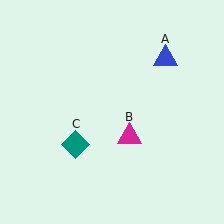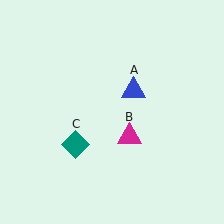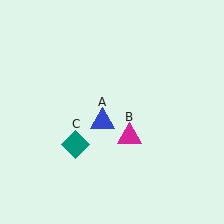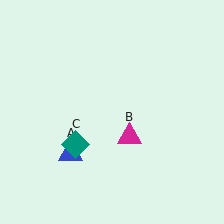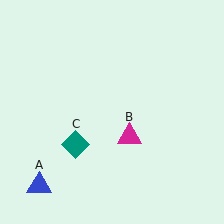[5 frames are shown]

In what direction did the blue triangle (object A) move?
The blue triangle (object A) moved down and to the left.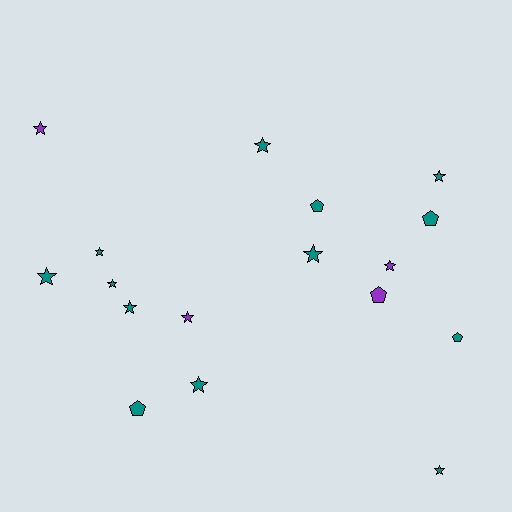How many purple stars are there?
There are 3 purple stars.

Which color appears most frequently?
Teal, with 13 objects.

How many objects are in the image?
There are 17 objects.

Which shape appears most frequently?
Star, with 12 objects.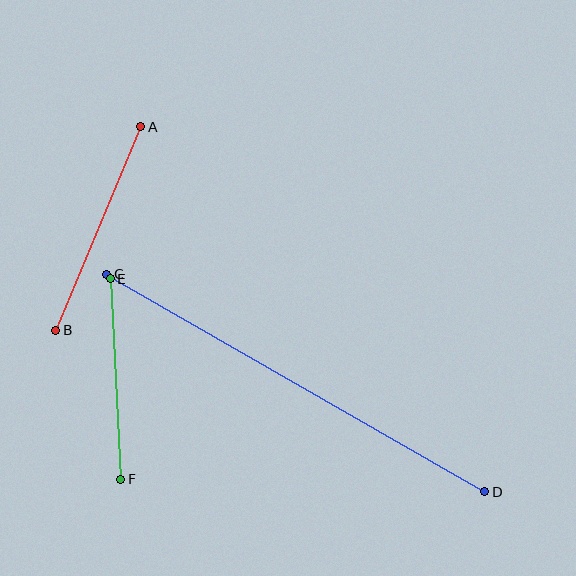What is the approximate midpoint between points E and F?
The midpoint is at approximately (115, 379) pixels.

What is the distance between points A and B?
The distance is approximately 221 pixels.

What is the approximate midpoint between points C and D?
The midpoint is at approximately (296, 383) pixels.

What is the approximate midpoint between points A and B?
The midpoint is at approximately (98, 229) pixels.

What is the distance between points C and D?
The distance is approximately 436 pixels.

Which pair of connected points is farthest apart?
Points C and D are farthest apart.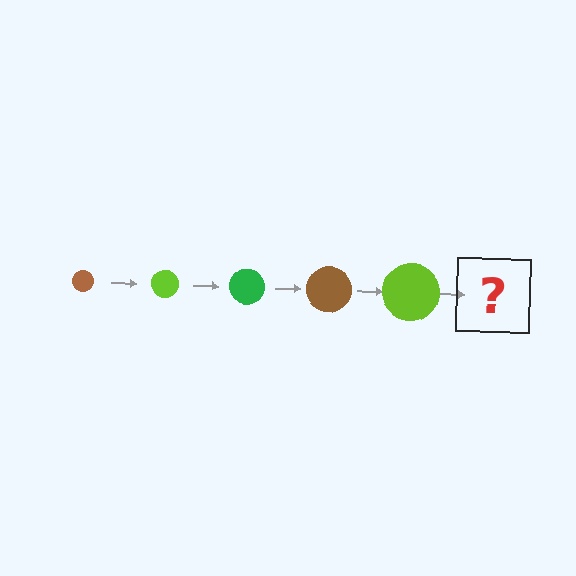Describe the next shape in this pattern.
It should be a green circle, larger than the previous one.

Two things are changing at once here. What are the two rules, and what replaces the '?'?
The two rules are that the circle grows larger each step and the color cycles through brown, lime, and green. The '?' should be a green circle, larger than the previous one.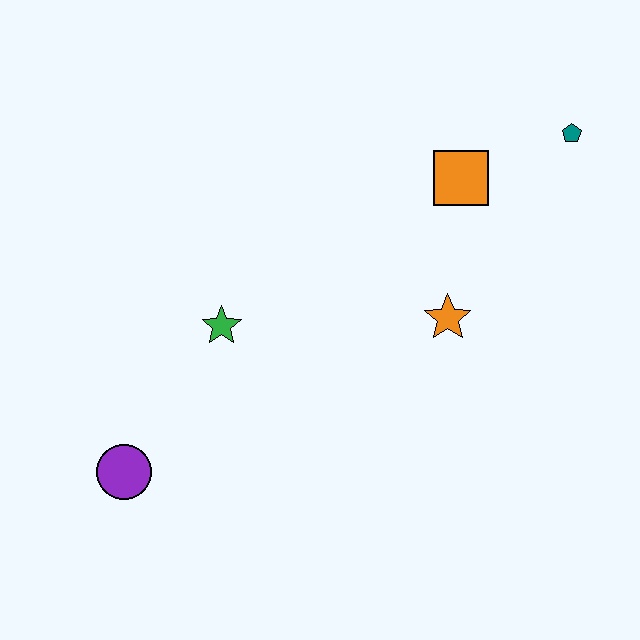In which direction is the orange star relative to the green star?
The orange star is to the right of the green star.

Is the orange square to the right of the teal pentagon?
No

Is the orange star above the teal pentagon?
No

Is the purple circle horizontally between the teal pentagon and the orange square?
No